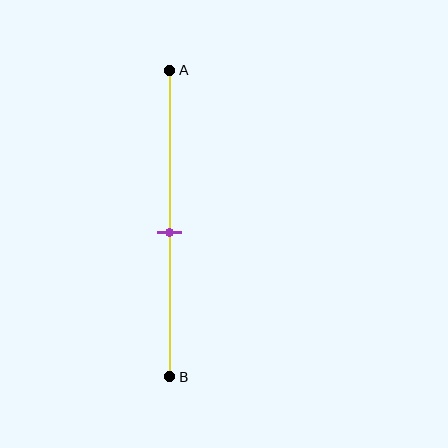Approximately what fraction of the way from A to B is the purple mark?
The purple mark is approximately 55% of the way from A to B.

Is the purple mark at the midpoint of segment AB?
Yes, the mark is approximately at the midpoint.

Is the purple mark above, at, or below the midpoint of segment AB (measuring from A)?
The purple mark is approximately at the midpoint of segment AB.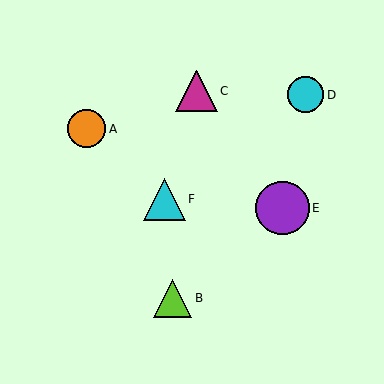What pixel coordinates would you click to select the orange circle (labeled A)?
Click at (86, 129) to select the orange circle A.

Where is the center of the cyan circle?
The center of the cyan circle is at (306, 95).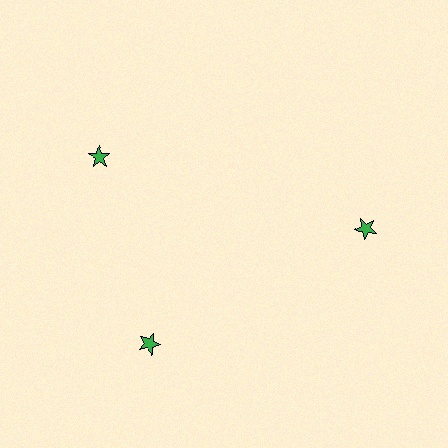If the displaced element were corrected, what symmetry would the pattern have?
It would have 3-fold rotational symmetry — the pattern would map onto itself every 120 degrees.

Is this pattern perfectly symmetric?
No. The 3 green stars are arranged in a ring, but one element near the 11 o'clock position is rotated out of alignment along the ring, breaking the 3-fold rotational symmetry.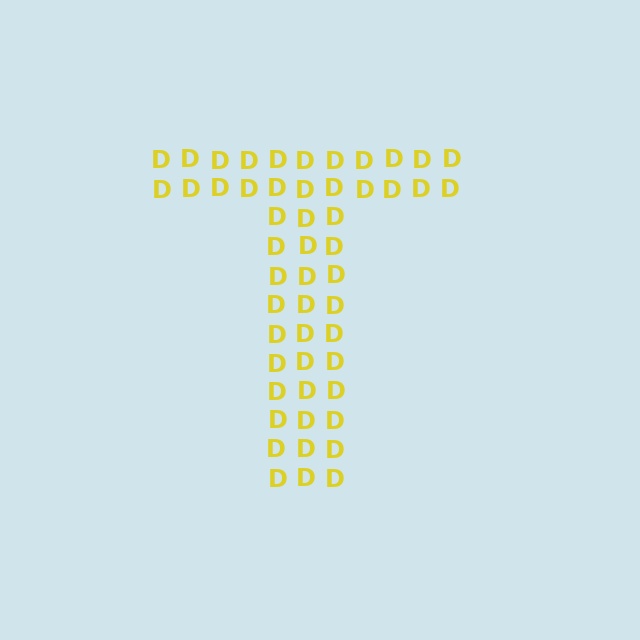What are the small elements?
The small elements are letter D's.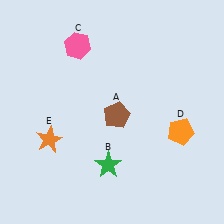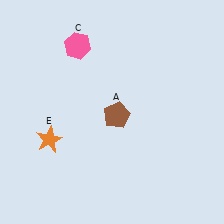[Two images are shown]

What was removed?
The green star (B), the orange pentagon (D) were removed in Image 2.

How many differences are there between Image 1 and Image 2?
There are 2 differences between the two images.